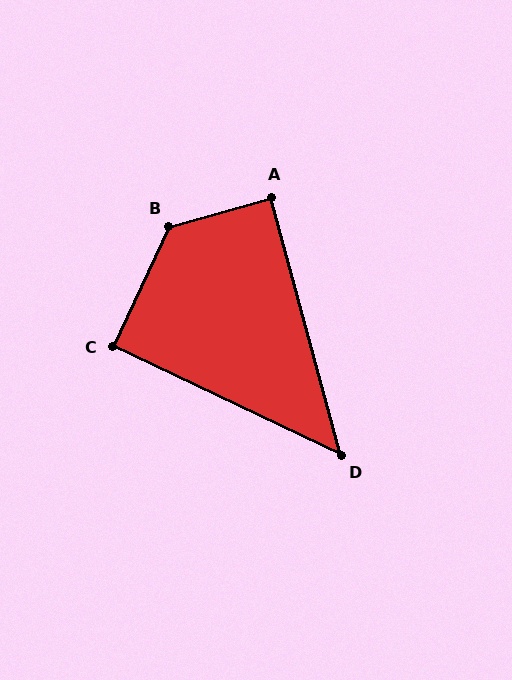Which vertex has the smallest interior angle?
D, at approximately 49 degrees.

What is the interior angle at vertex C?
Approximately 91 degrees (approximately right).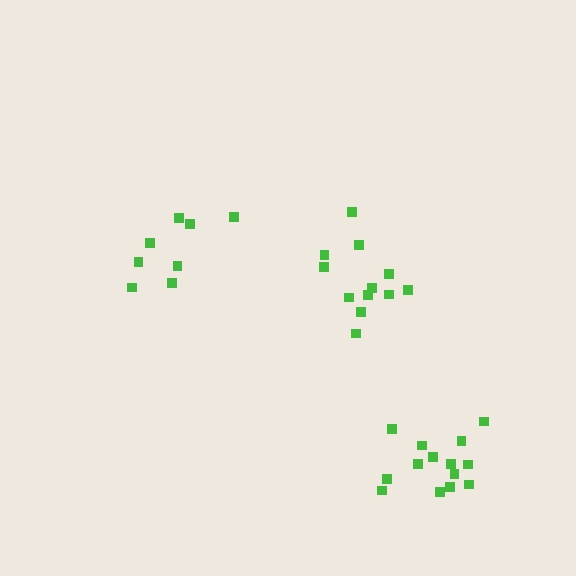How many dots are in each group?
Group 1: 12 dots, Group 2: 8 dots, Group 3: 14 dots (34 total).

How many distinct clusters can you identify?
There are 3 distinct clusters.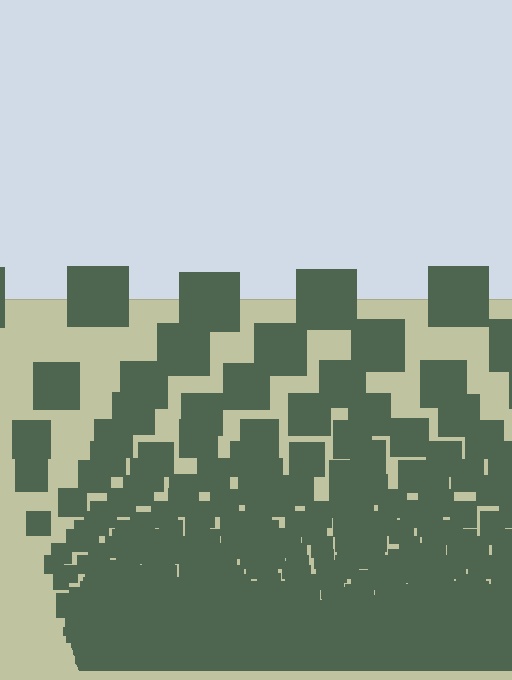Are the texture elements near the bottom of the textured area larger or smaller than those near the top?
Smaller. The gradient is inverted — elements near the bottom are smaller and denser.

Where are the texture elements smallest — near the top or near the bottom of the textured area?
Near the bottom.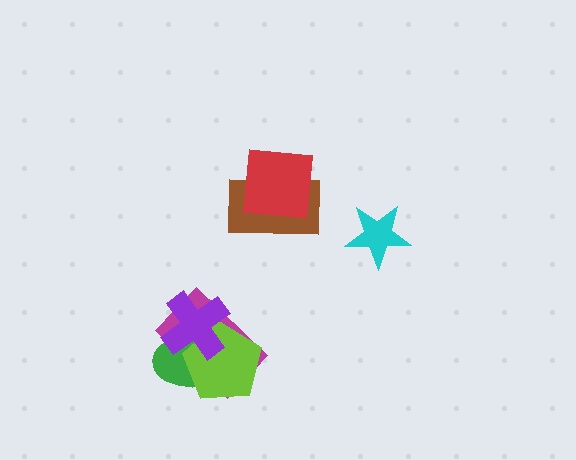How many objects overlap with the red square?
1 object overlaps with the red square.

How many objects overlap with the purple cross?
3 objects overlap with the purple cross.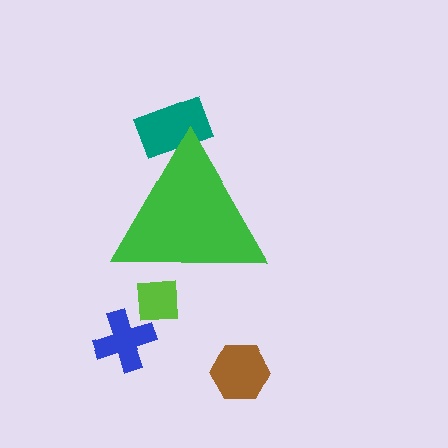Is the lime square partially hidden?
Yes, the lime square is partially hidden behind the green triangle.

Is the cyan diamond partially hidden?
Yes, the cyan diamond is partially hidden behind the green triangle.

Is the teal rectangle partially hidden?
Yes, the teal rectangle is partially hidden behind the green triangle.